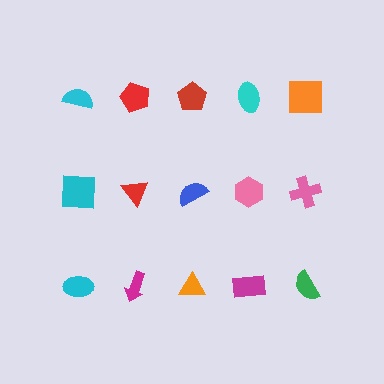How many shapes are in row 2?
5 shapes.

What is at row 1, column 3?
A red pentagon.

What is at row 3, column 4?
A magenta rectangle.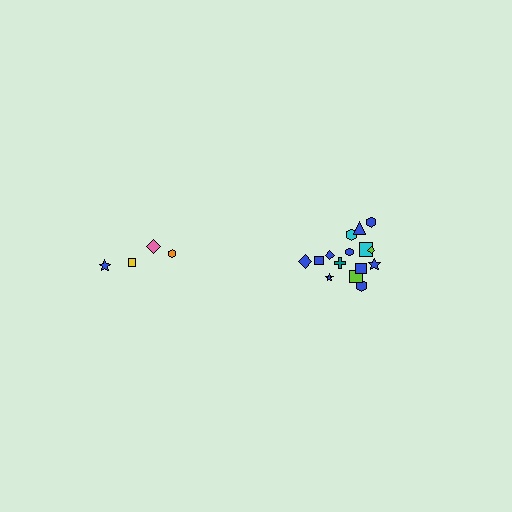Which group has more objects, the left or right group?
The right group.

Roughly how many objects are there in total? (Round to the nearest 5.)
Roughly 20 objects in total.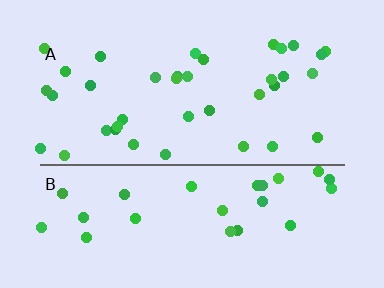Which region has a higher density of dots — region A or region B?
A (the top).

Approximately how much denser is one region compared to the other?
Approximately 1.3× — region A over region B.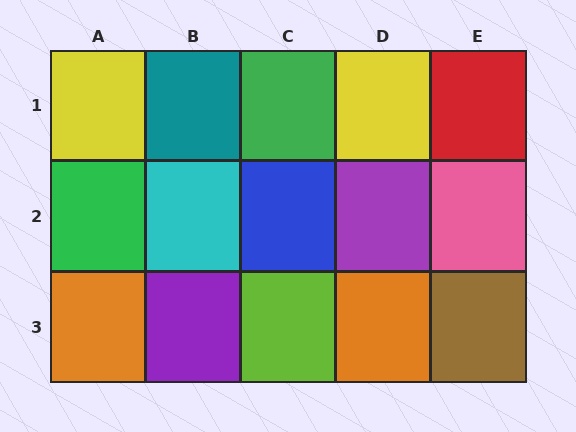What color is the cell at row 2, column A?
Green.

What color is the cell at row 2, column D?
Purple.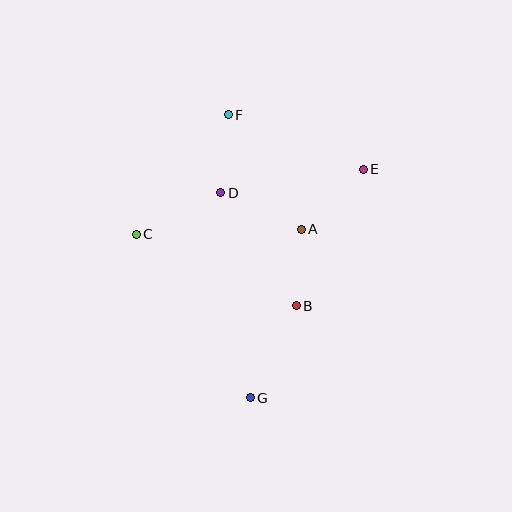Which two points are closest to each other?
Points A and B are closest to each other.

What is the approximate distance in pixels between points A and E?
The distance between A and E is approximately 86 pixels.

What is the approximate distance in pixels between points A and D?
The distance between A and D is approximately 89 pixels.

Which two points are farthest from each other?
Points F and G are farthest from each other.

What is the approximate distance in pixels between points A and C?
The distance between A and C is approximately 165 pixels.